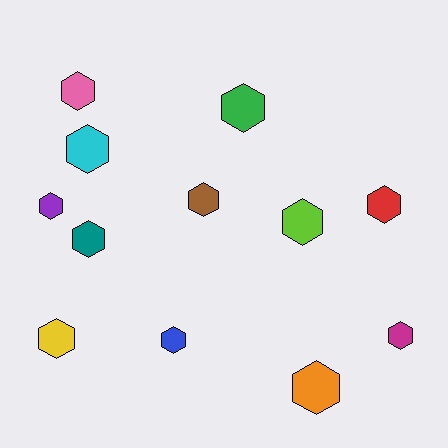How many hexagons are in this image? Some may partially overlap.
There are 12 hexagons.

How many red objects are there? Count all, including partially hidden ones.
There is 1 red object.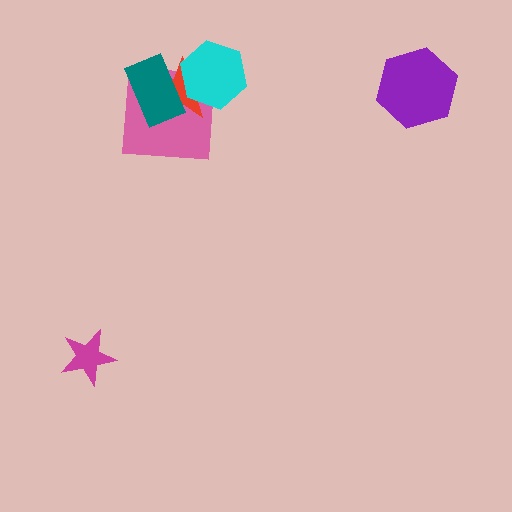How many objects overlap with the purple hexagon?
0 objects overlap with the purple hexagon.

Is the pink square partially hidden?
Yes, it is partially covered by another shape.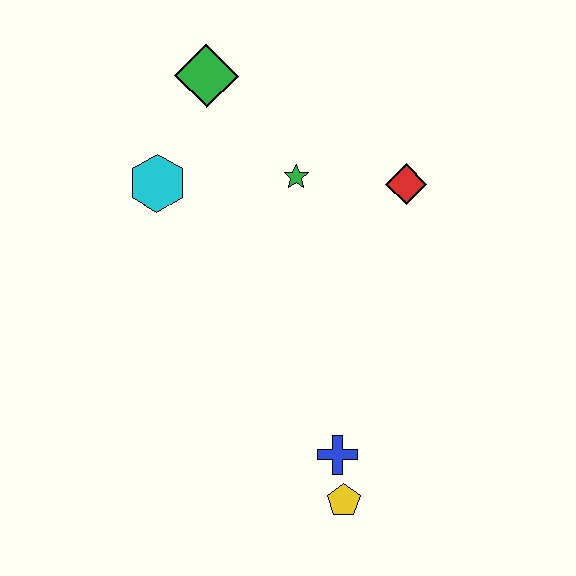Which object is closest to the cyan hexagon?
The green diamond is closest to the cyan hexagon.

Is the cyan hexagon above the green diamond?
No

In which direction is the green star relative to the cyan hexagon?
The green star is to the right of the cyan hexagon.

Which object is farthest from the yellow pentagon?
The green diamond is farthest from the yellow pentagon.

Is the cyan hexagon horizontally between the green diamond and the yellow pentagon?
No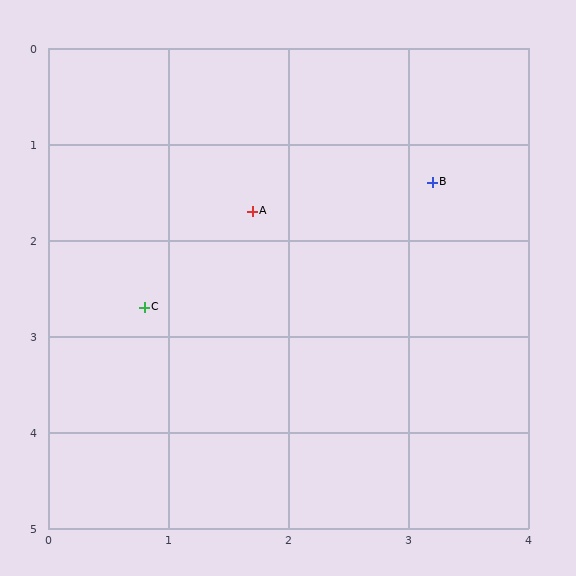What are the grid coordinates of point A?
Point A is at approximately (1.7, 1.7).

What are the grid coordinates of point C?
Point C is at approximately (0.8, 2.7).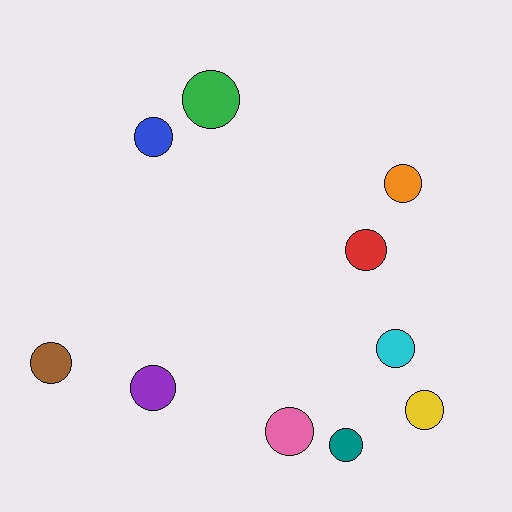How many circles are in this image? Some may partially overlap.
There are 10 circles.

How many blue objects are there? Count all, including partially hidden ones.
There is 1 blue object.